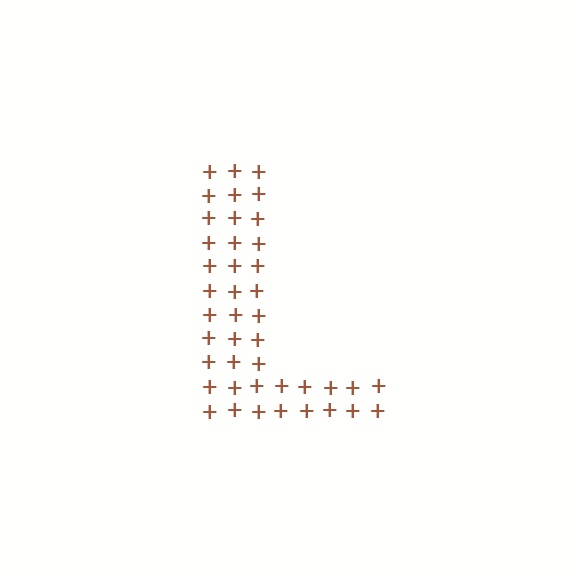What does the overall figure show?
The overall figure shows the letter L.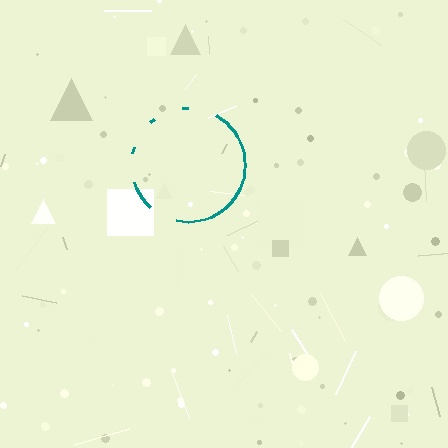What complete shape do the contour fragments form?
The contour fragments form a circle.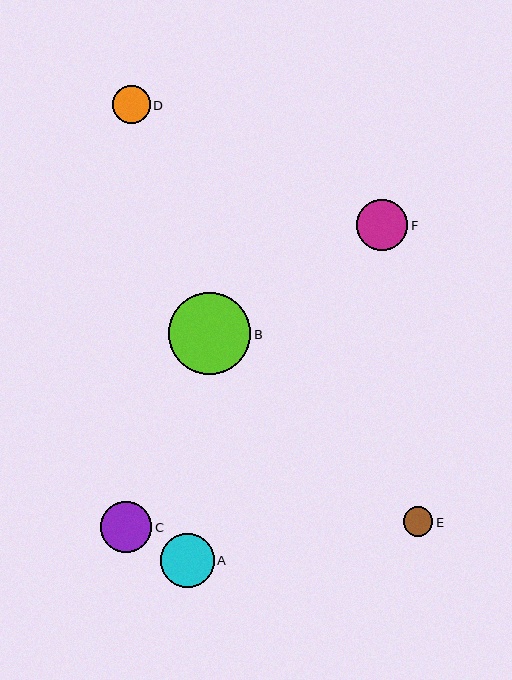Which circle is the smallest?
Circle E is the smallest with a size of approximately 29 pixels.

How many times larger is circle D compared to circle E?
Circle D is approximately 1.3 times the size of circle E.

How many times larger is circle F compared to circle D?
Circle F is approximately 1.3 times the size of circle D.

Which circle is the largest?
Circle B is the largest with a size of approximately 82 pixels.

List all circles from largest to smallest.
From largest to smallest: B, A, C, F, D, E.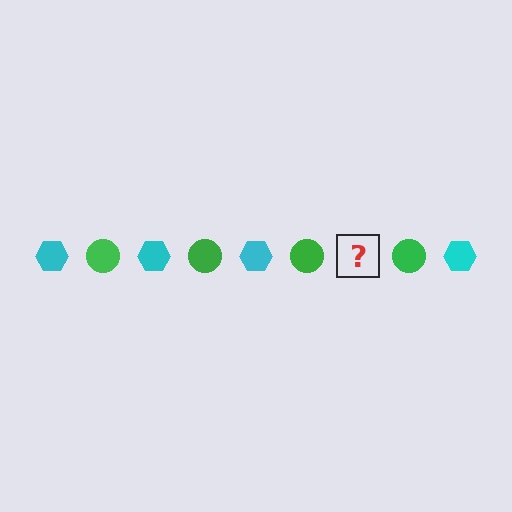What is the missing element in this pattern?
The missing element is a cyan hexagon.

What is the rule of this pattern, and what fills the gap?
The rule is that the pattern alternates between cyan hexagon and green circle. The gap should be filled with a cyan hexagon.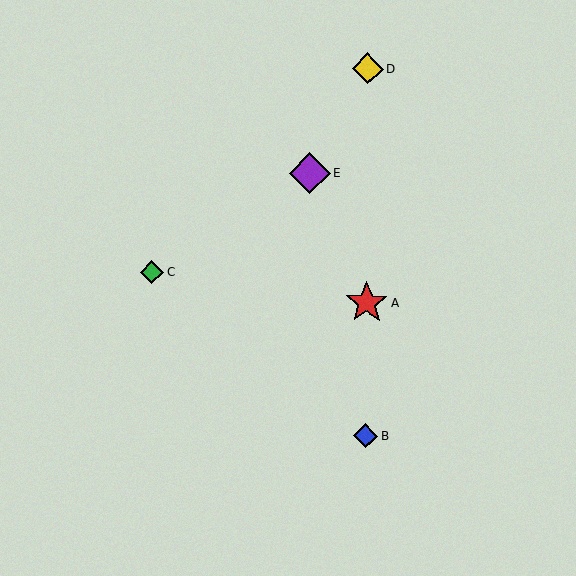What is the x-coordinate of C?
Object C is at x≈152.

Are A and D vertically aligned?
Yes, both are at x≈367.